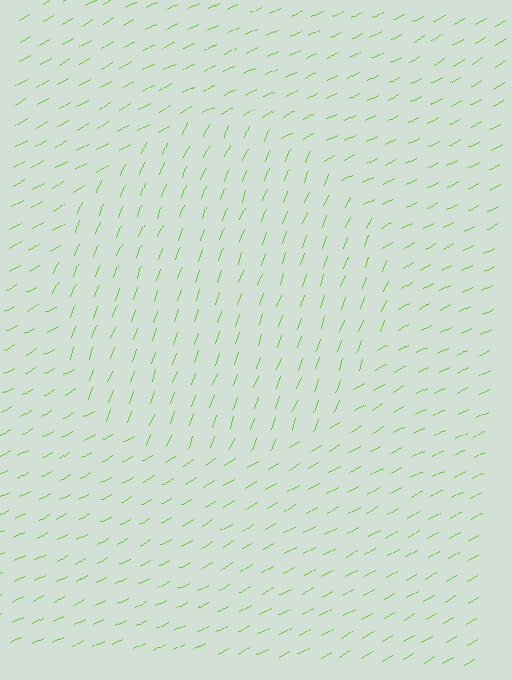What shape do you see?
I see a circle.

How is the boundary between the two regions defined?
The boundary is defined purely by a change in line orientation (approximately 39 degrees difference). All lines are the same color and thickness.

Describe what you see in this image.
The image is filled with small lime line segments. A circle region in the image has lines oriented differently from the surrounding lines, creating a visible texture boundary.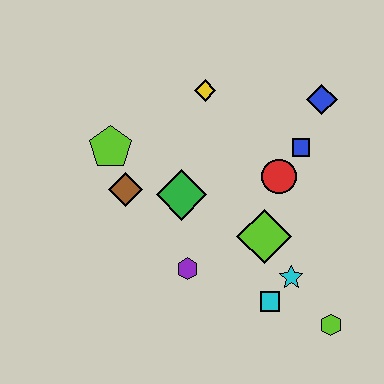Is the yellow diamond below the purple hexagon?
No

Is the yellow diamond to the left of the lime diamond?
Yes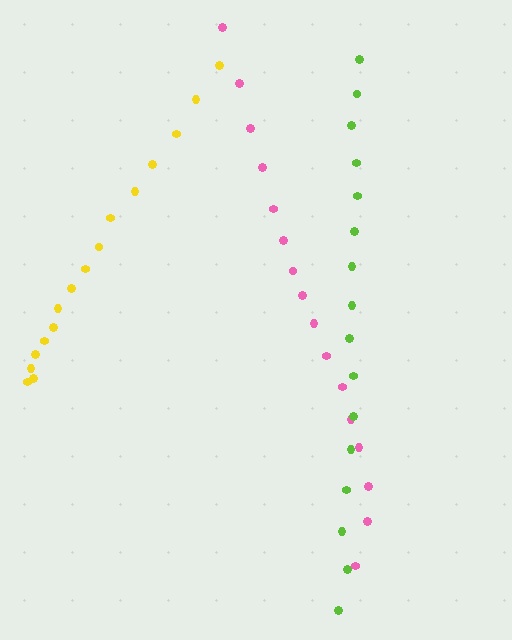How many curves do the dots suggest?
There are 3 distinct paths.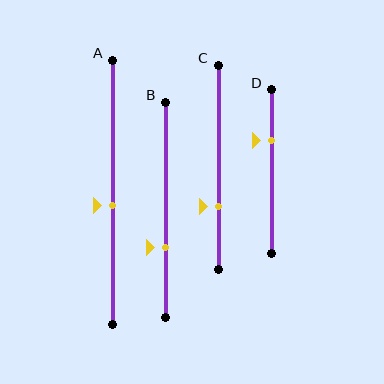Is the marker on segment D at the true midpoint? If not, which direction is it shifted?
No, the marker on segment D is shifted upward by about 19% of the segment length.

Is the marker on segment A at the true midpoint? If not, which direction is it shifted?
No, the marker on segment A is shifted downward by about 5% of the segment length.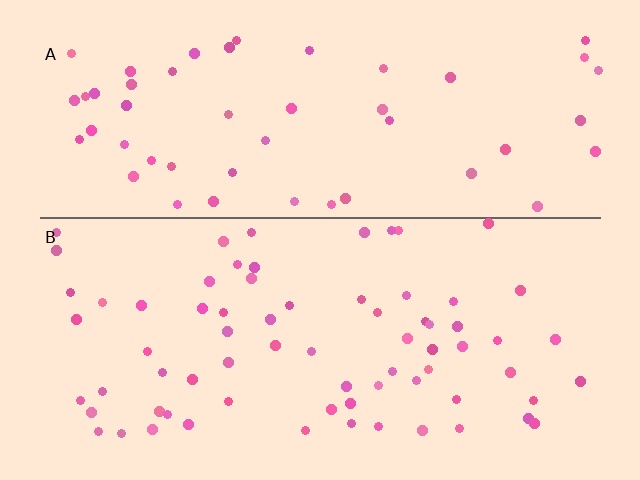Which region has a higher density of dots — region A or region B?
B (the bottom).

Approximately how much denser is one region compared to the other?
Approximately 1.4× — region B over region A.